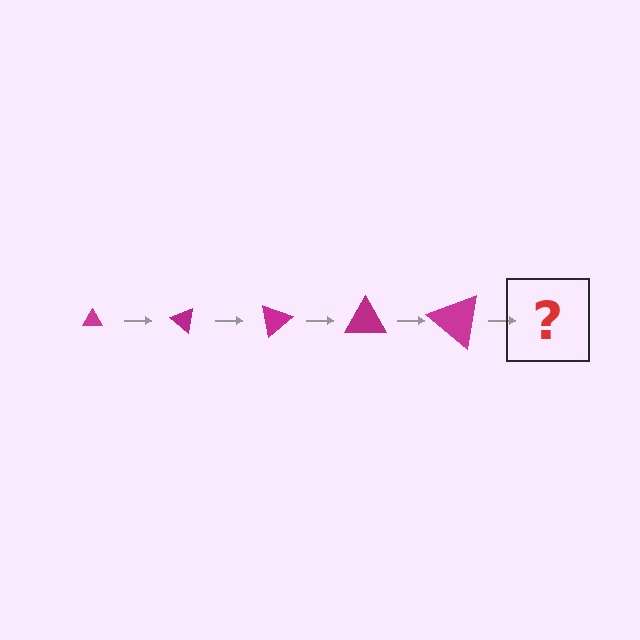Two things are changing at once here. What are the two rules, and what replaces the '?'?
The two rules are that the triangle grows larger each step and it rotates 40 degrees each step. The '?' should be a triangle, larger than the previous one and rotated 200 degrees from the start.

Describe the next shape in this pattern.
It should be a triangle, larger than the previous one and rotated 200 degrees from the start.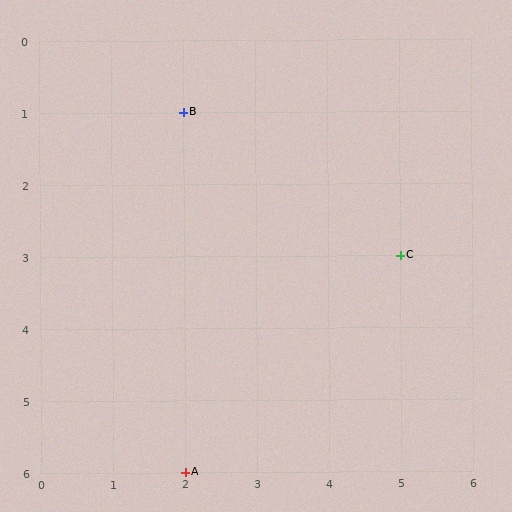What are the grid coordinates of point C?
Point C is at grid coordinates (5, 3).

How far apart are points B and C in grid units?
Points B and C are 3 columns and 2 rows apart (about 3.6 grid units diagonally).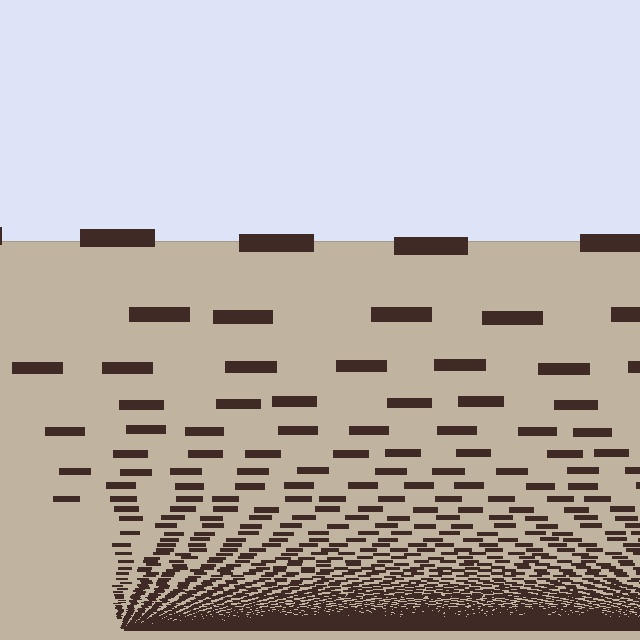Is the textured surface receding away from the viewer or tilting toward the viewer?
The surface appears to tilt toward the viewer. Texture elements get larger and sparser toward the top.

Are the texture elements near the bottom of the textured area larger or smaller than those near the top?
Smaller. The gradient is inverted — elements near the bottom are smaller and denser.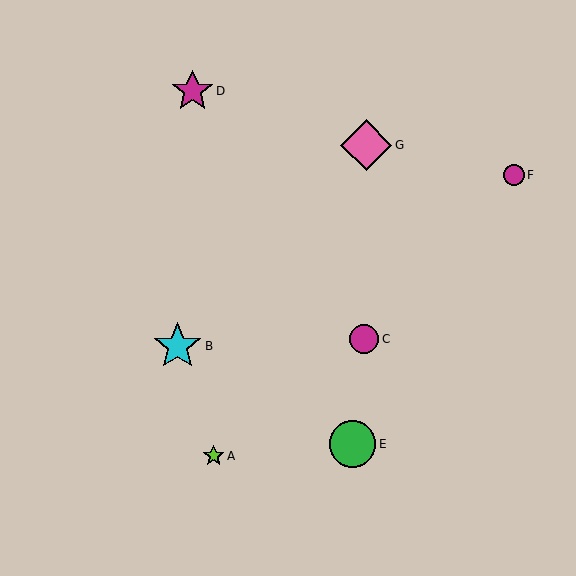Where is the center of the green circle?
The center of the green circle is at (353, 444).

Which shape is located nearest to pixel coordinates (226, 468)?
The lime star (labeled A) at (214, 456) is nearest to that location.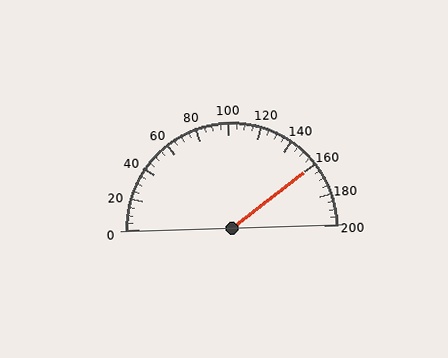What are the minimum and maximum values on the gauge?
The gauge ranges from 0 to 200.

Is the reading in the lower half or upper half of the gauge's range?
The reading is in the upper half of the range (0 to 200).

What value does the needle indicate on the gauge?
The needle indicates approximately 160.